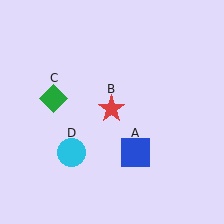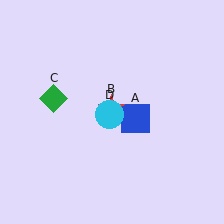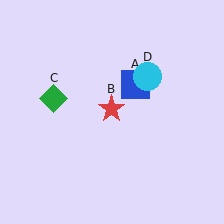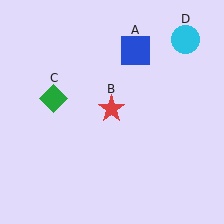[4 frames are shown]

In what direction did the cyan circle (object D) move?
The cyan circle (object D) moved up and to the right.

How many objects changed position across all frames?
2 objects changed position: blue square (object A), cyan circle (object D).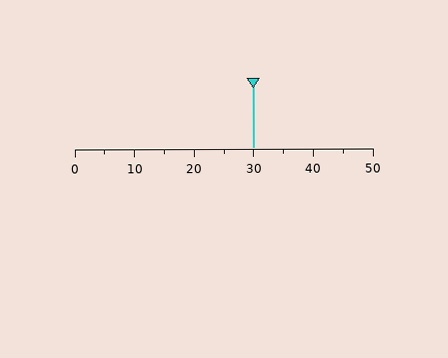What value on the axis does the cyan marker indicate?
The marker indicates approximately 30.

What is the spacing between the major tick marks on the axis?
The major ticks are spaced 10 apart.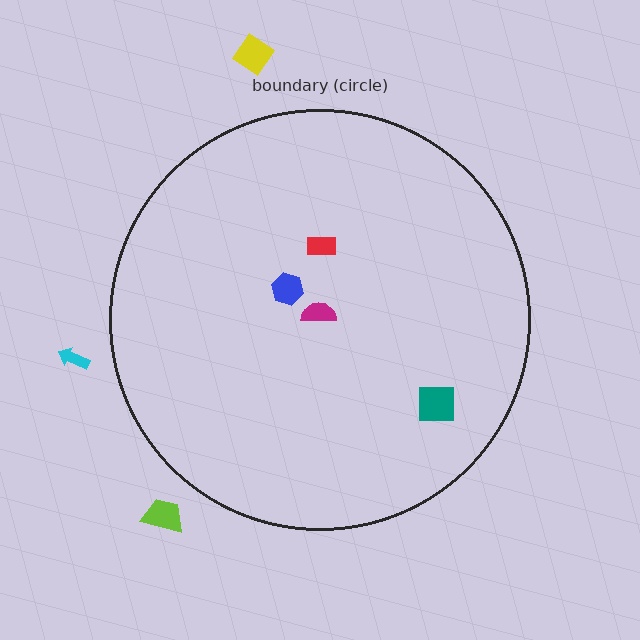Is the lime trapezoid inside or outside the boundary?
Outside.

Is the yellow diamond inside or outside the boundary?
Outside.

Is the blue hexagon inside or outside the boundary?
Inside.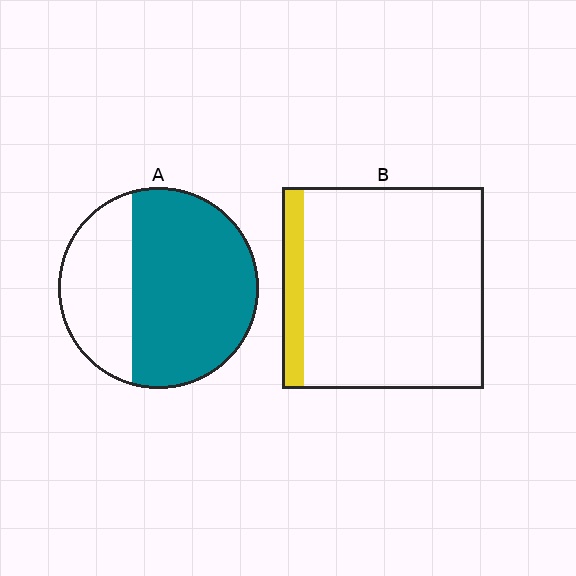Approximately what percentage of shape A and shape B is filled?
A is approximately 65% and B is approximately 10%.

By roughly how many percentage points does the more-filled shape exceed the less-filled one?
By roughly 55 percentage points (A over B).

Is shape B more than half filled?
No.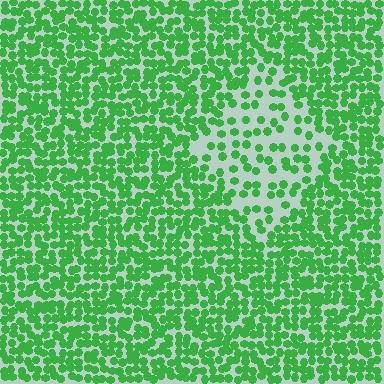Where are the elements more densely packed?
The elements are more densely packed outside the diamond boundary.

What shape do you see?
I see a diamond.